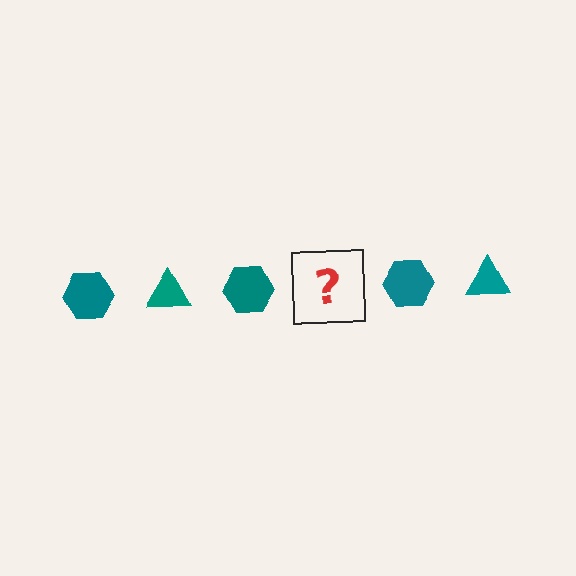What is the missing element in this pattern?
The missing element is a teal triangle.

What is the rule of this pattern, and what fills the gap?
The rule is that the pattern cycles through hexagon, triangle shapes in teal. The gap should be filled with a teal triangle.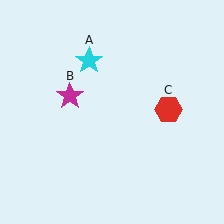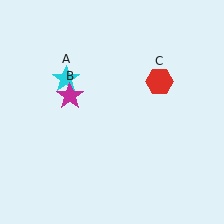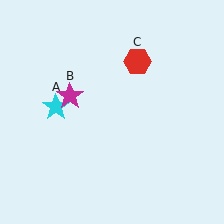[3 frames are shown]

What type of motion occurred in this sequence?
The cyan star (object A), red hexagon (object C) rotated counterclockwise around the center of the scene.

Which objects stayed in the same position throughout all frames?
Magenta star (object B) remained stationary.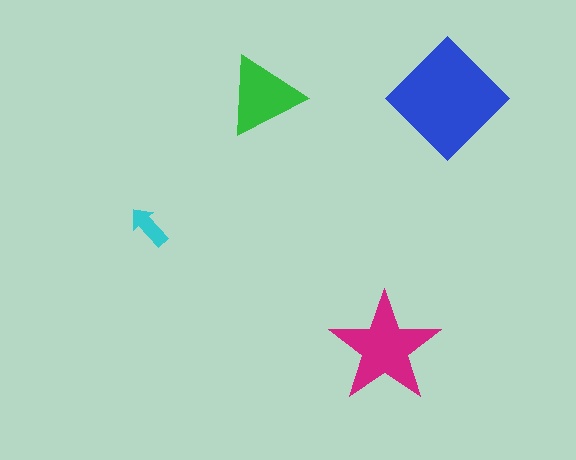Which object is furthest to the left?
The cyan arrow is leftmost.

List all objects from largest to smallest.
The blue diamond, the magenta star, the green triangle, the cyan arrow.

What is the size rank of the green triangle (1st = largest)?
3rd.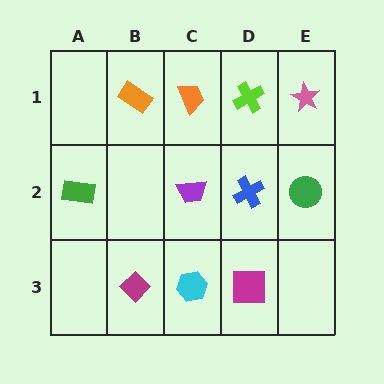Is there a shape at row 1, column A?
No, that cell is empty.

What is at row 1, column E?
A pink star.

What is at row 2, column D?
A blue cross.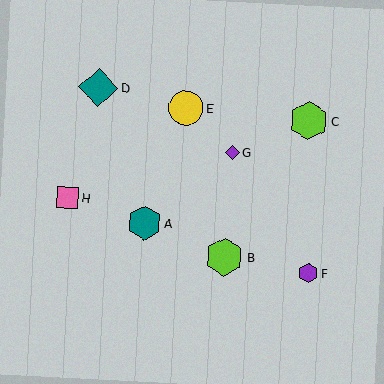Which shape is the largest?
The teal diamond (labeled D) is the largest.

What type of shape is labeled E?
Shape E is a yellow circle.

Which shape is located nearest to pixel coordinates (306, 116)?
The lime hexagon (labeled C) at (309, 121) is nearest to that location.